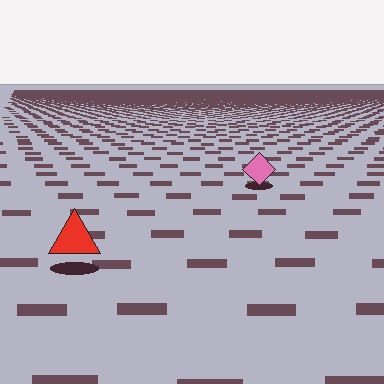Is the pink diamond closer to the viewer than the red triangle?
No. The red triangle is closer — you can tell from the texture gradient: the ground texture is coarser near it.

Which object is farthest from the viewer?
The pink diamond is farthest from the viewer. It appears smaller and the ground texture around it is denser.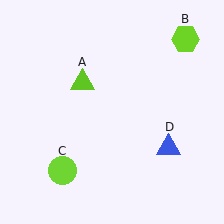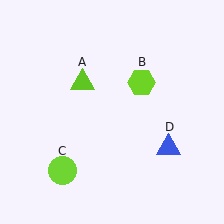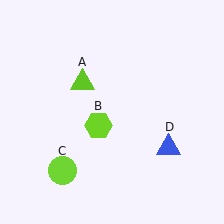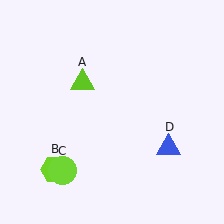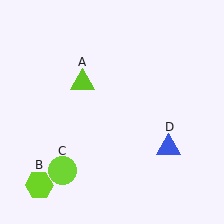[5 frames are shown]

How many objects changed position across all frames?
1 object changed position: lime hexagon (object B).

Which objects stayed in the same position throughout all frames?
Lime triangle (object A) and lime circle (object C) and blue triangle (object D) remained stationary.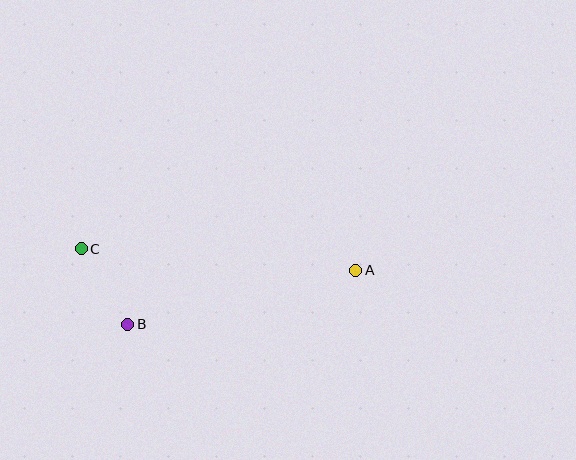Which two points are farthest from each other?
Points A and C are farthest from each other.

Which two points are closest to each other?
Points B and C are closest to each other.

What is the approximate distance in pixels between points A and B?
The distance between A and B is approximately 234 pixels.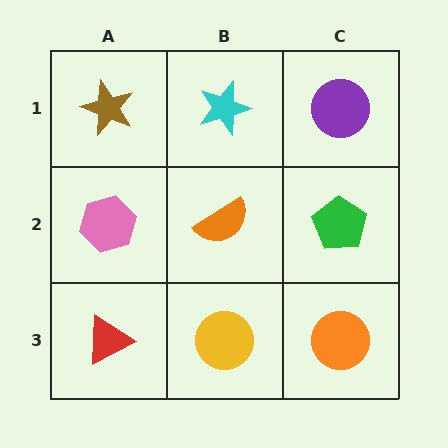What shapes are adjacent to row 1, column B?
An orange semicircle (row 2, column B), a brown star (row 1, column A), a purple circle (row 1, column C).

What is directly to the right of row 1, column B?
A purple circle.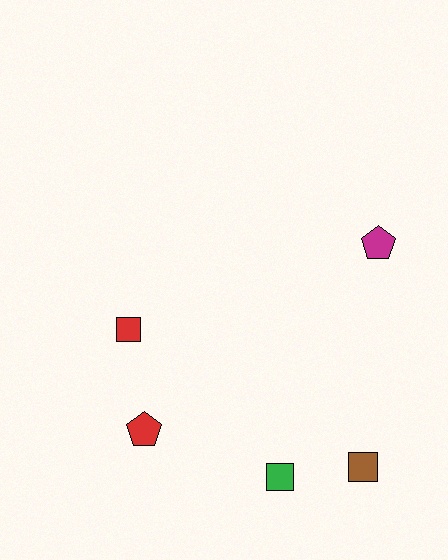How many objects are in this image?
There are 5 objects.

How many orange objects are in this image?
There are no orange objects.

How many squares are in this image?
There are 3 squares.